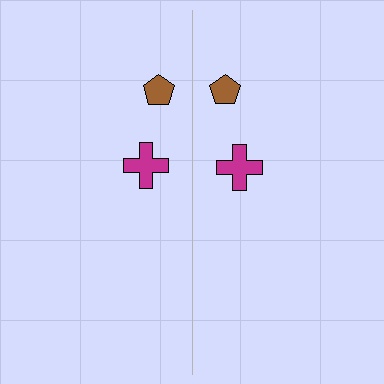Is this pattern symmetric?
Yes, this pattern has bilateral (reflection) symmetry.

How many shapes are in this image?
There are 4 shapes in this image.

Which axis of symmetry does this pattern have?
The pattern has a vertical axis of symmetry running through the center of the image.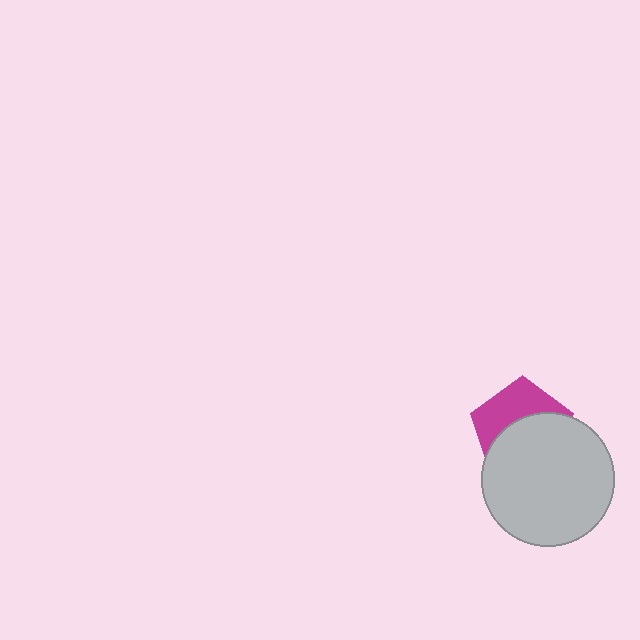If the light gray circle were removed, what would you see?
You would see the complete magenta pentagon.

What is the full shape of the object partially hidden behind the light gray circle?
The partially hidden object is a magenta pentagon.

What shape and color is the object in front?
The object in front is a light gray circle.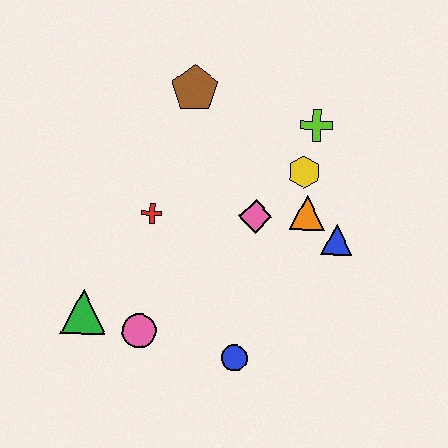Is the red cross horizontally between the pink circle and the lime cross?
Yes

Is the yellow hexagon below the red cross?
No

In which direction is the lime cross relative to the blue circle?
The lime cross is above the blue circle.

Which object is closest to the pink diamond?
The orange triangle is closest to the pink diamond.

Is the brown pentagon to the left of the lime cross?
Yes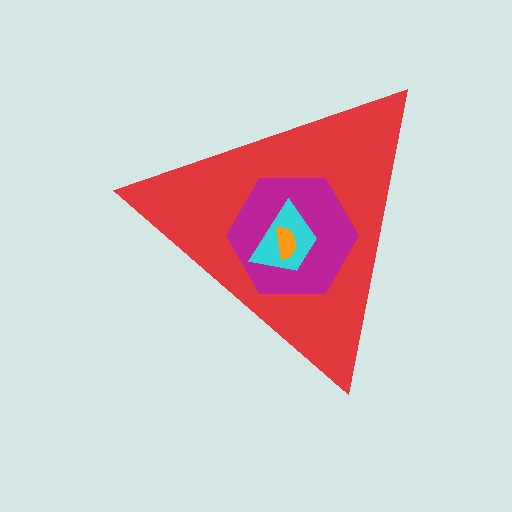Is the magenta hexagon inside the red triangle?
Yes.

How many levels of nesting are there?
4.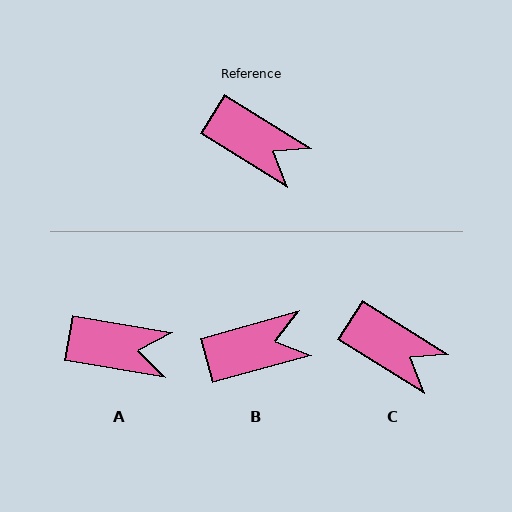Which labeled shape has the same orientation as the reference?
C.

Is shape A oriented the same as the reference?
No, it is off by about 22 degrees.